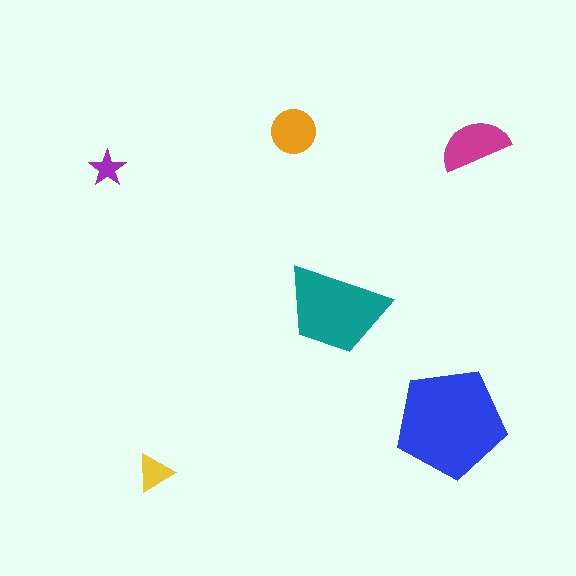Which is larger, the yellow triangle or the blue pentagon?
The blue pentagon.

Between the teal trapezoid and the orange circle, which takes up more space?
The teal trapezoid.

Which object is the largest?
The blue pentagon.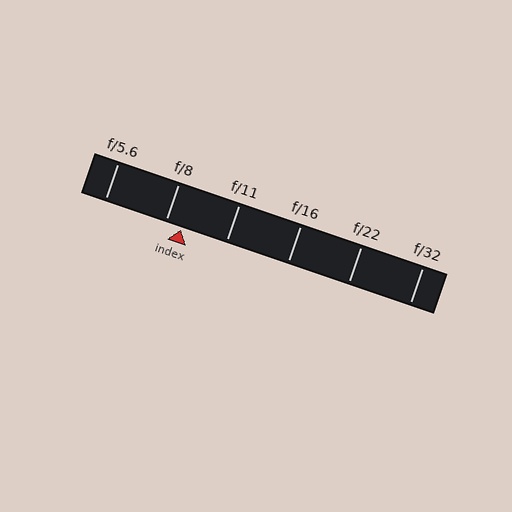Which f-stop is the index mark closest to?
The index mark is closest to f/8.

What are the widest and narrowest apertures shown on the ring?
The widest aperture shown is f/5.6 and the narrowest is f/32.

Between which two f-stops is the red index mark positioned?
The index mark is between f/8 and f/11.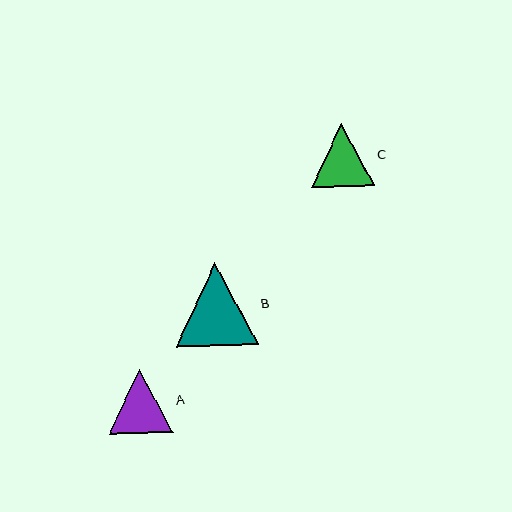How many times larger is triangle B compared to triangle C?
Triangle B is approximately 1.3 times the size of triangle C.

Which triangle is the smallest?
Triangle C is the smallest with a size of approximately 63 pixels.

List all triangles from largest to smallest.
From largest to smallest: B, A, C.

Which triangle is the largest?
Triangle B is the largest with a size of approximately 83 pixels.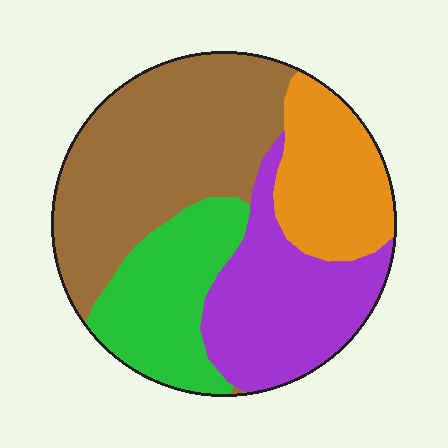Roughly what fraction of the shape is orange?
Orange takes up about one sixth (1/6) of the shape.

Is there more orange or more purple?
Purple.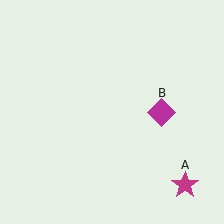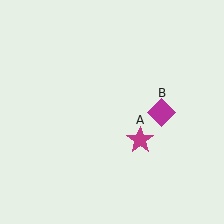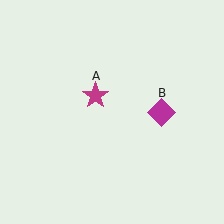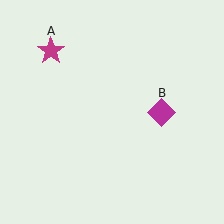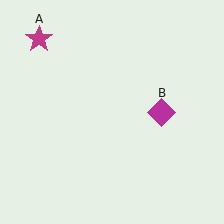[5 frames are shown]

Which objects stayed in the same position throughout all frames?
Magenta diamond (object B) remained stationary.